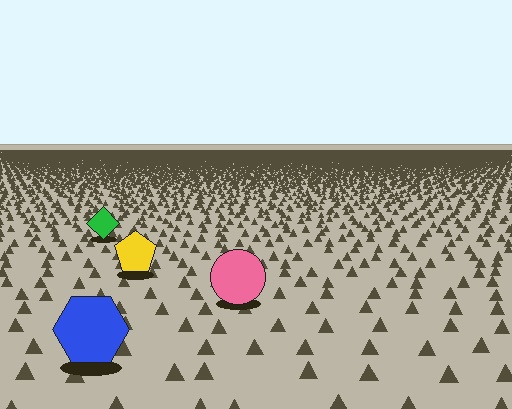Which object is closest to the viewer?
The blue hexagon is closest. The texture marks near it are larger and more spread out.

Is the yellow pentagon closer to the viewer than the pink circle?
No. The pink circle is closer — you can tell from the texture gradient: the ground texture is coarser near it.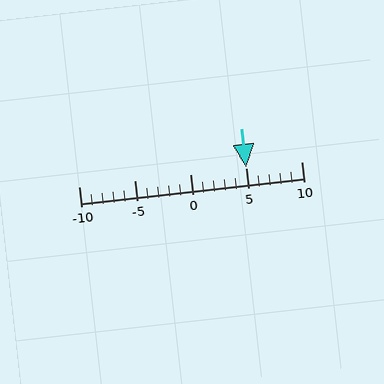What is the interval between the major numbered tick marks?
The major tick marks are spaced 5 units apart.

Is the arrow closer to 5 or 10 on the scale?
The arrow is closer to 5.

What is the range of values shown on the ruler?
The ruler shows values from -10 to 10.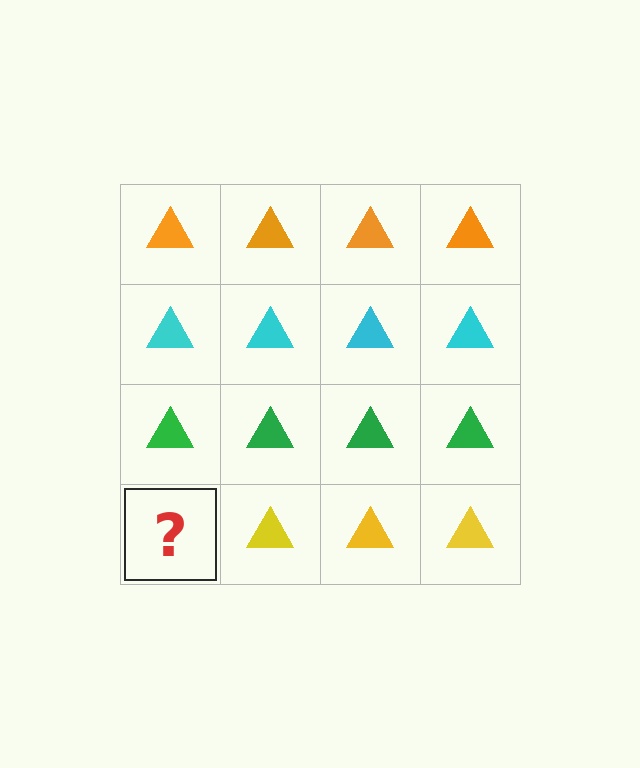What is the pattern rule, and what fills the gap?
The rule is that each row has a consistent color. The gap should be filled with a yellow triangle.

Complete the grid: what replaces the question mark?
The question mark should be replaced with a yellow triangle.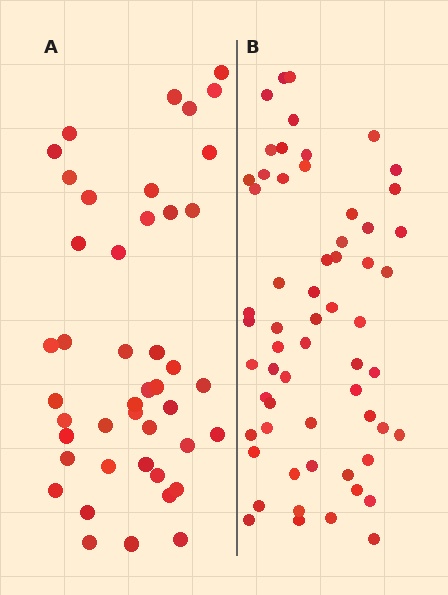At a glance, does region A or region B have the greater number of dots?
Region B (the right region) has more dots.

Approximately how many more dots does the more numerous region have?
Region B has approximately 15 more dots than region A.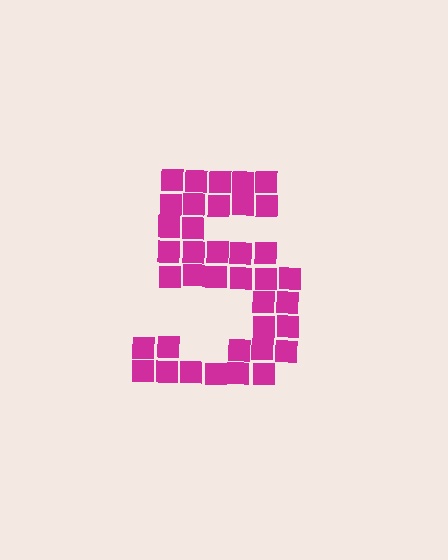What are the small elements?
The small elements are squares.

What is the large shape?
The large shape is the digit 5.